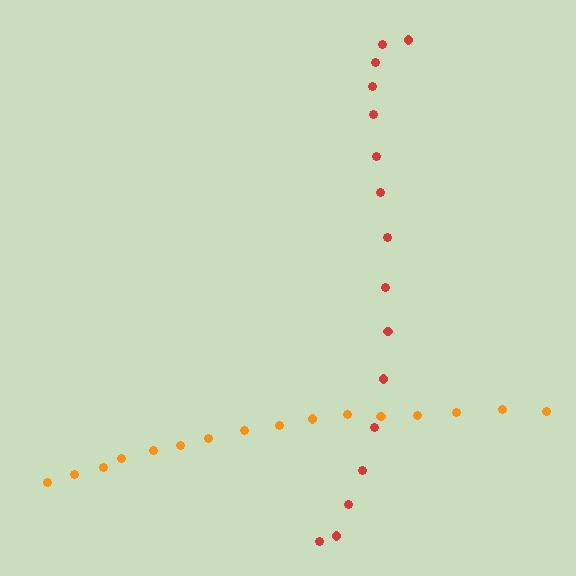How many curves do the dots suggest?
There are 2 distinct paths.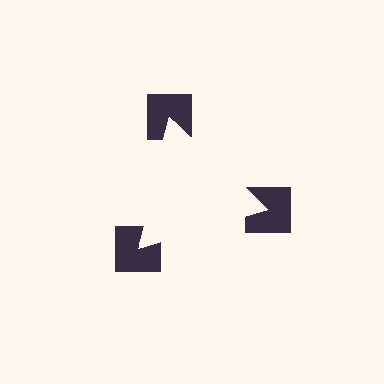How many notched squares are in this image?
There are 3 — one at each vertex of the illusory triangle.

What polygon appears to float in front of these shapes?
An illusory triangle — its edges are inferred from the aligned wedge cuts in the notched squares, not physically drawn.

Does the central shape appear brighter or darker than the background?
It typically appears slightly brighter than the background, even though no actual brightness change is drawn.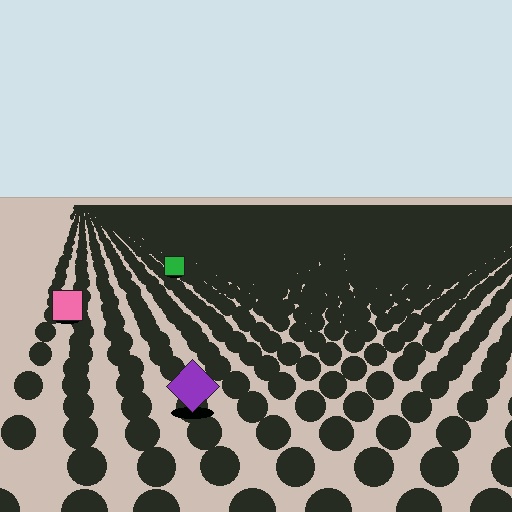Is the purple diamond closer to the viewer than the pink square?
Yes. The purple diamond is closer — you can tell from the texture gradient: the ground texture is coarser near it.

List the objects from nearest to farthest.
From nearest to farthest: the purple diamond, the pink square, the green square.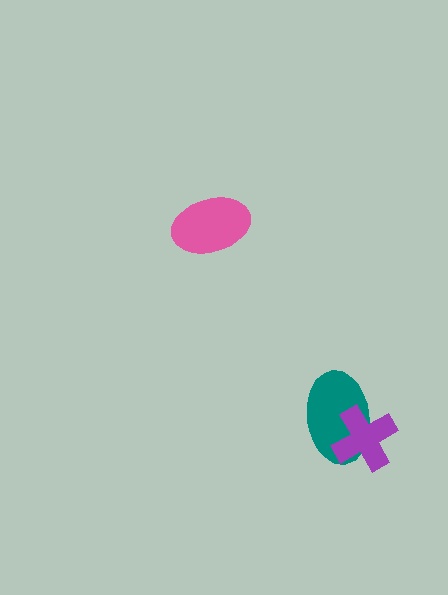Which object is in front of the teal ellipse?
The purple cross is in front of the teal ellipse.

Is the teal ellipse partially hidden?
Yes, it is partially covered by another shape.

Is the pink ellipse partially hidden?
No, no other shape covers it.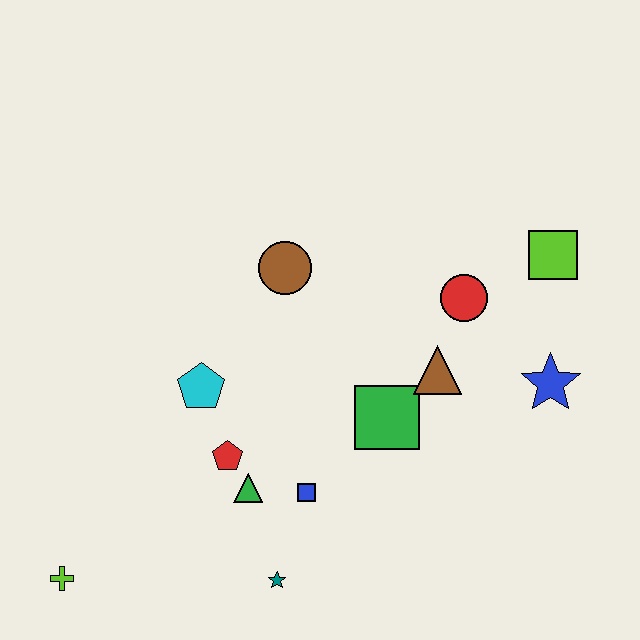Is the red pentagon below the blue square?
No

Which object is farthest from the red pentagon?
The lime square is farthest from the red pentagon.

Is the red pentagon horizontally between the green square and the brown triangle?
No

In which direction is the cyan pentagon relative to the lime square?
The cyan pentagon is to the left of the lime square.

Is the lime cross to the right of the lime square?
No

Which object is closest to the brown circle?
The cyan pentagon is closest to the brown circle.